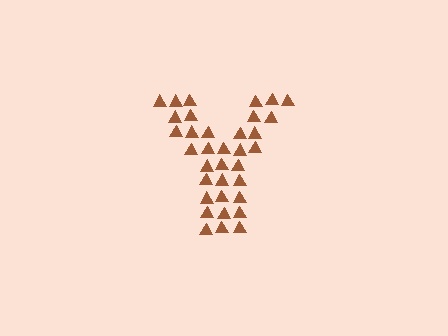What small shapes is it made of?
It is made of small triangles.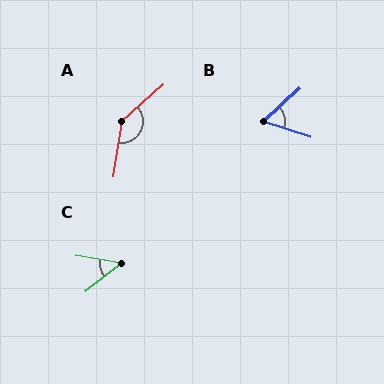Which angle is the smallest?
C, at approximately 47 degrees.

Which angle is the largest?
A, at approximately 140 degrees.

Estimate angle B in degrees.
Approximately 61 degrees.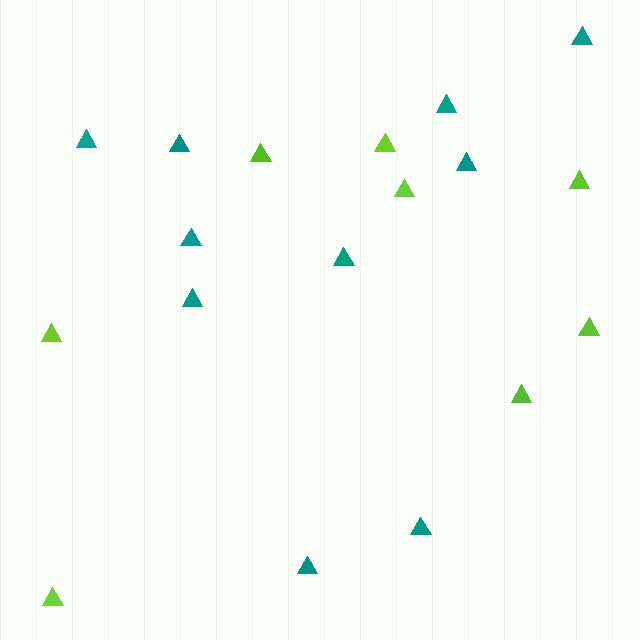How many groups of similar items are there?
There are 2 groups: one group of lime triangles (8) and one group of teal triangles (10).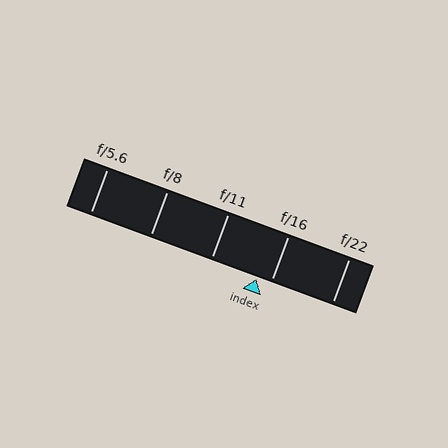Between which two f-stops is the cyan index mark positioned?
The index mark is between f/11 and f/16.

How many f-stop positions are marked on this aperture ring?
There are 5 f-stop positions marked.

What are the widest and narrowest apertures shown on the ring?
The widest aperture shown is f/5.6 and the narrowest is f/22.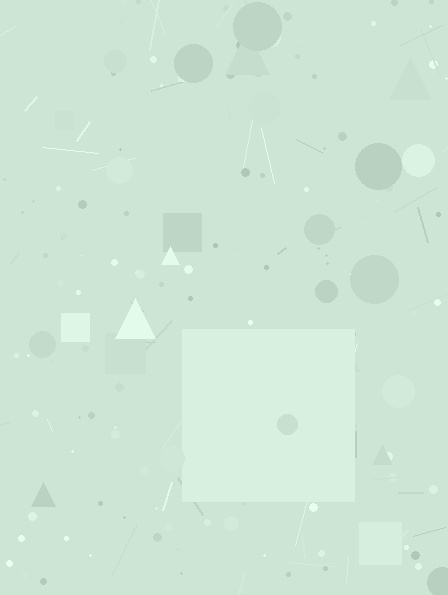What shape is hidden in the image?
A square is hidden in the image.